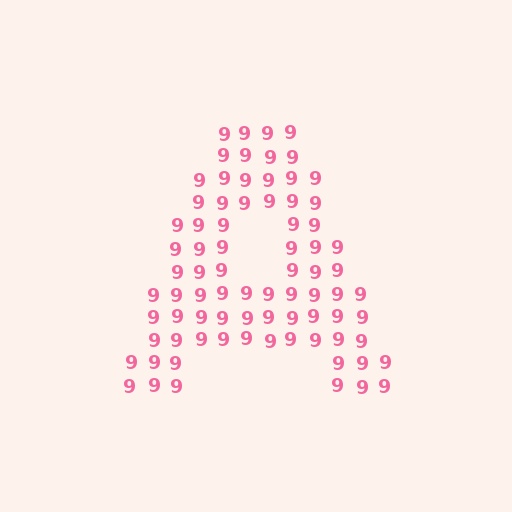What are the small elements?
The small elements are digit 9's.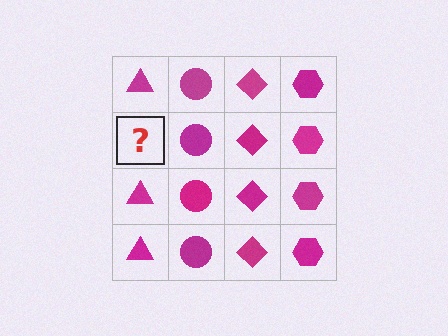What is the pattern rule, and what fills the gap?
The rule is that each column has a consistent shape. The gap should be filled with a magenta triangle.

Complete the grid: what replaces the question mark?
The question mark should be replaced with a magenta triangle.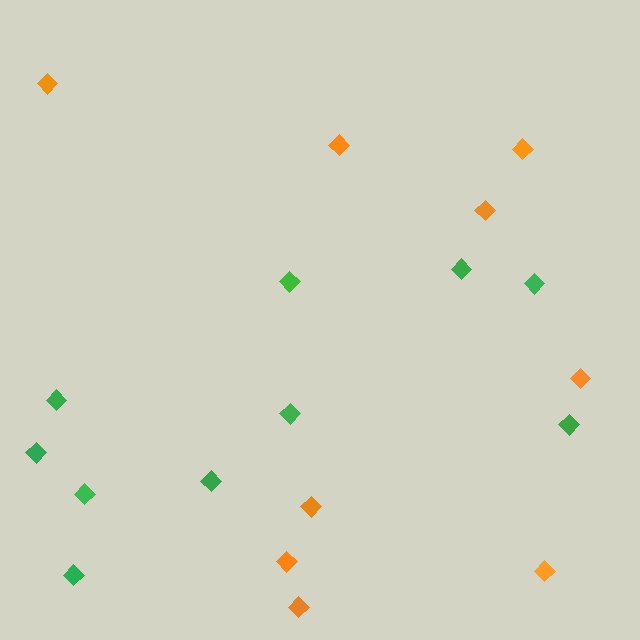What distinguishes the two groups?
There are 2 groups: one group of green diamonds (10) and one group of orange diamonds (9).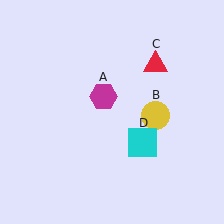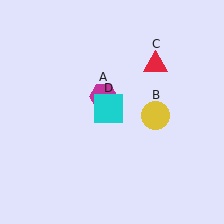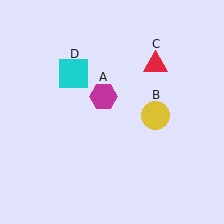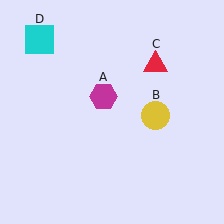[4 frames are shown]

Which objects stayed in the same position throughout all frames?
Magenta hexagon (object A) and yellow circle (object B) and red triangle (object C) remained stationary.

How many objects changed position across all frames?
1 object changed position: cyan square (object D).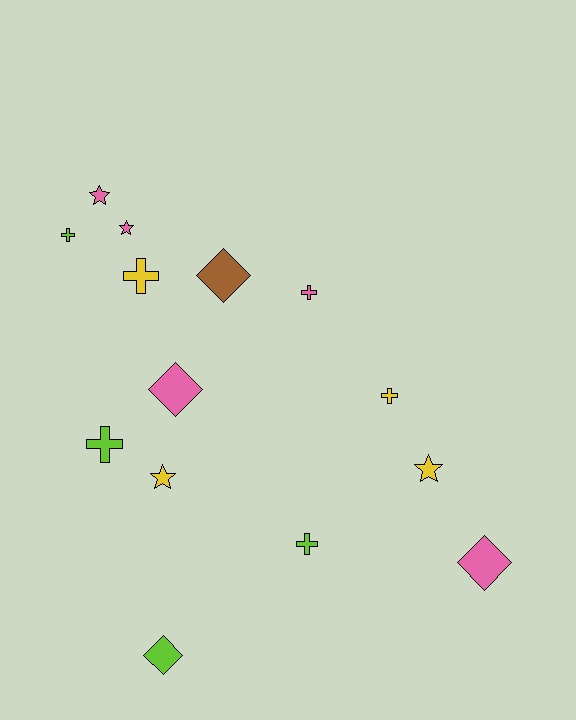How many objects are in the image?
There are 14 objects.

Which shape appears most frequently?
Cross, with 6 objects.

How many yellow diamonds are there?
There are no yellow diamonds.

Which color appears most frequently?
Pink, with 5 objects.